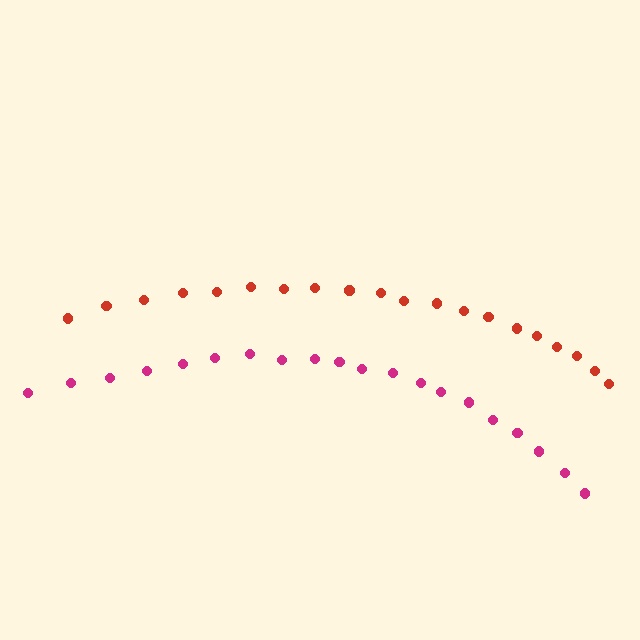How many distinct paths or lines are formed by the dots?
There are 2 distinct paths.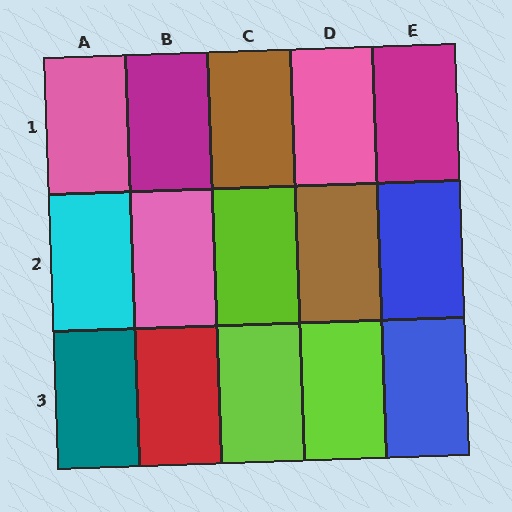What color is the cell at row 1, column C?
Brown.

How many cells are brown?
2 cells are brown.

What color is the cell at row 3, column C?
Lime.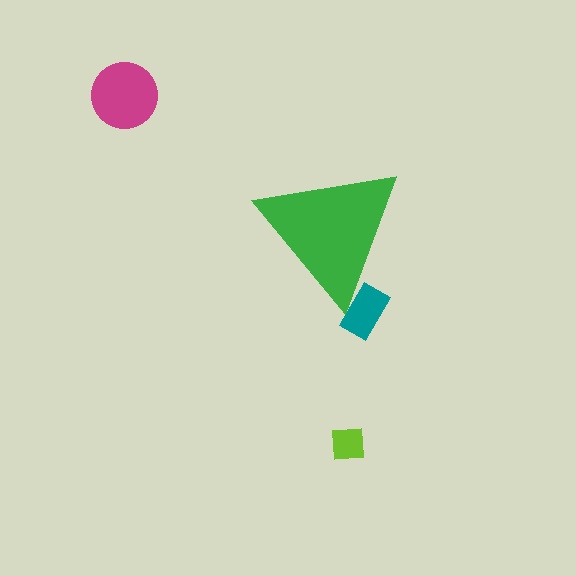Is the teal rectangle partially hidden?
Yes, the teal rectangle is partially hidden behind the green triangle.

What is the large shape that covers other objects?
A green triangle.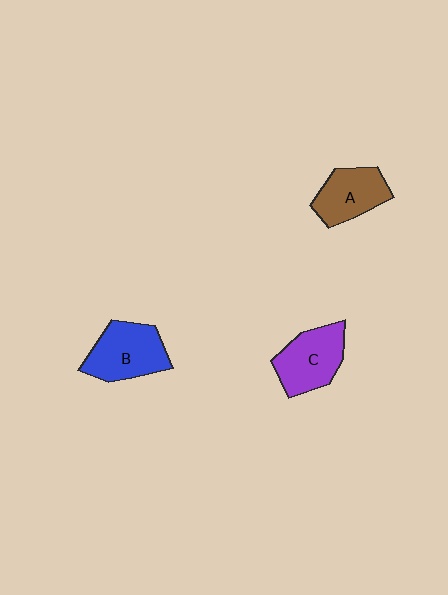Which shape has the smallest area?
Shape A (brown).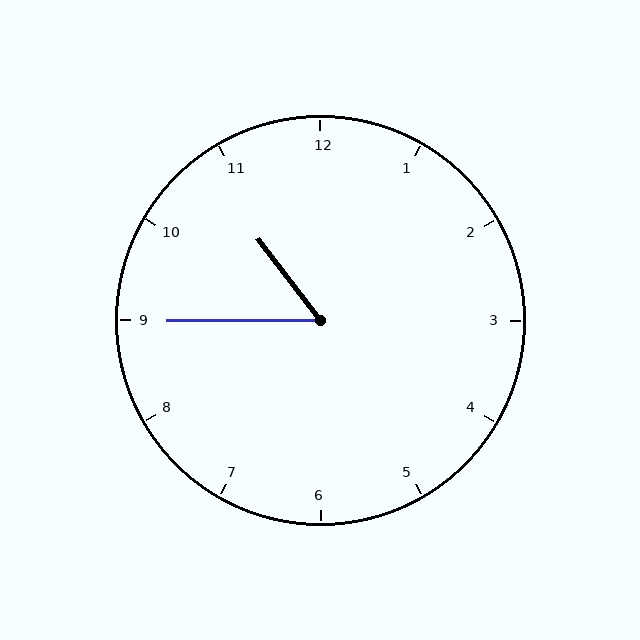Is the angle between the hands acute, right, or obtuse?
It is acute.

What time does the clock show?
10:45.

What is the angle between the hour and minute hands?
Approximately 52 degrees.